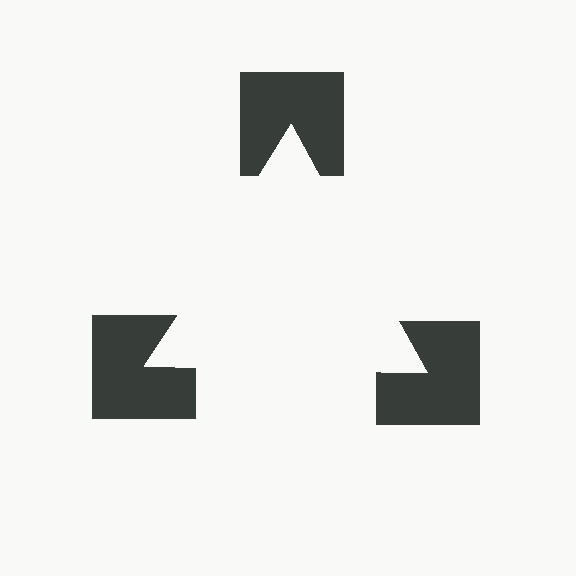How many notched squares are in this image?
There are 3 — one at each vertex of the illusory triangle.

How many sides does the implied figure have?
3 sides.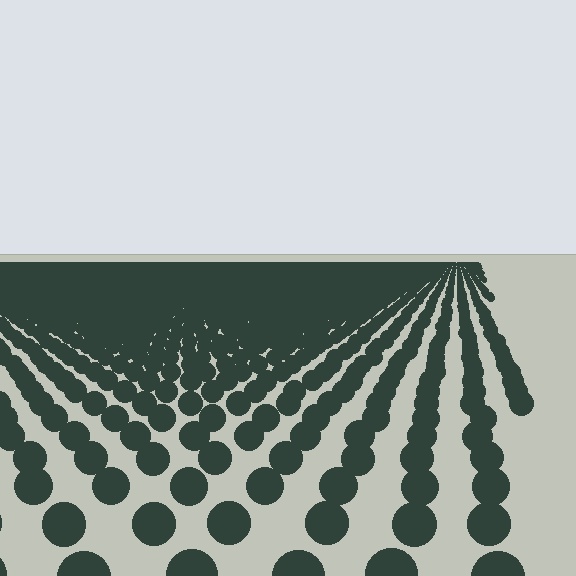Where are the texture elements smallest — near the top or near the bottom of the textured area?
Near the top.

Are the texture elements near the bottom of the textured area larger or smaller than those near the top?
Larger. Near the bottom, elements are closer to the viewer and appear at a bigger on-screen size.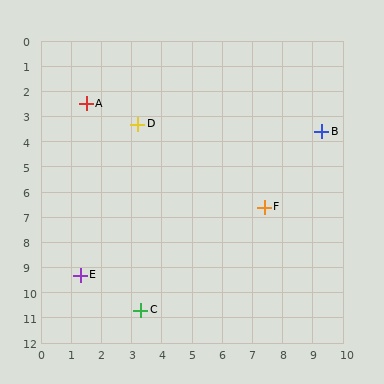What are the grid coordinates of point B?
Point B is at approximately (9.3, 3.6).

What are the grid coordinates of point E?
Point E is at approximately (1.3, 9.3).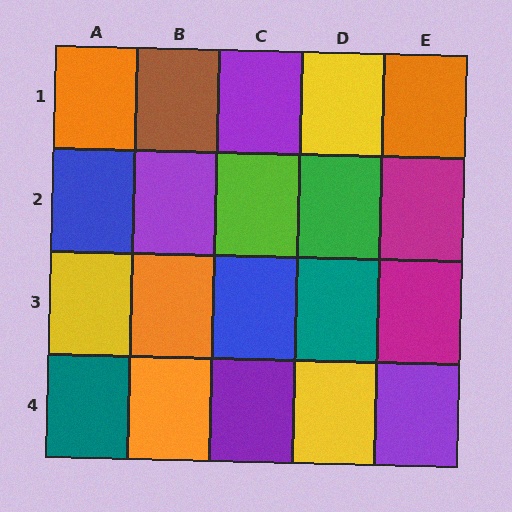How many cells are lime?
1 cell is lime.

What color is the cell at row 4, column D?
Yellow.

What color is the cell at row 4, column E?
Purple.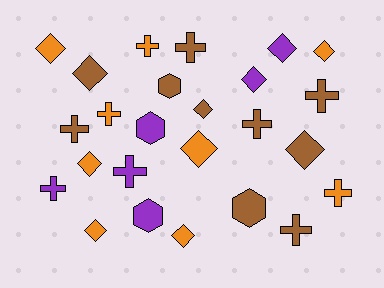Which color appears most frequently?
Brown, with 10 objects.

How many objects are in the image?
There are 25 objects.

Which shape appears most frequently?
Diamond, with 11 objects.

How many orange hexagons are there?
There are no orange hexagons.